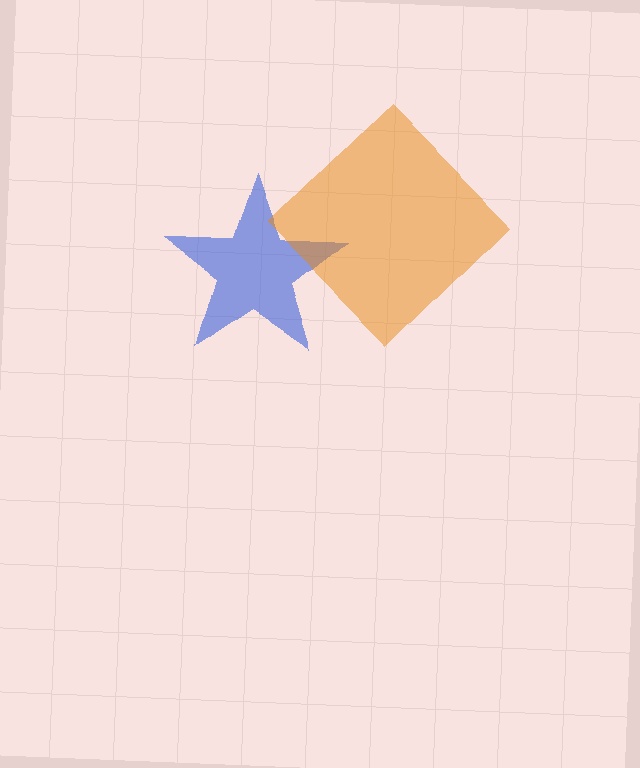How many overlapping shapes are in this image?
There are 2 overlapping shapes in the image.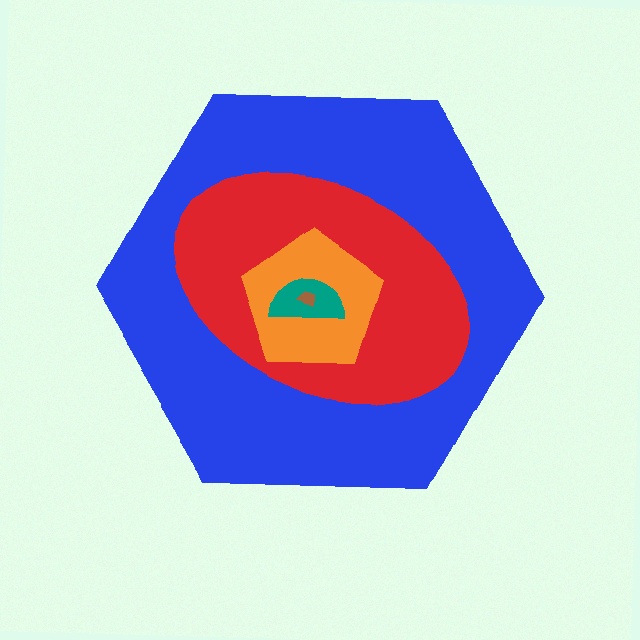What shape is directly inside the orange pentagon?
The teal semicircle.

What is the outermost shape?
The blue hexagon.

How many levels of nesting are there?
5.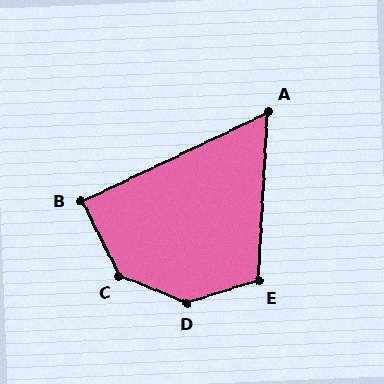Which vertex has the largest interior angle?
D, at approximately 141 degrees.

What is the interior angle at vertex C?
Approximately 139 degrees (obtuse).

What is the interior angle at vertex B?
Approximately 89 degrees (approximately right).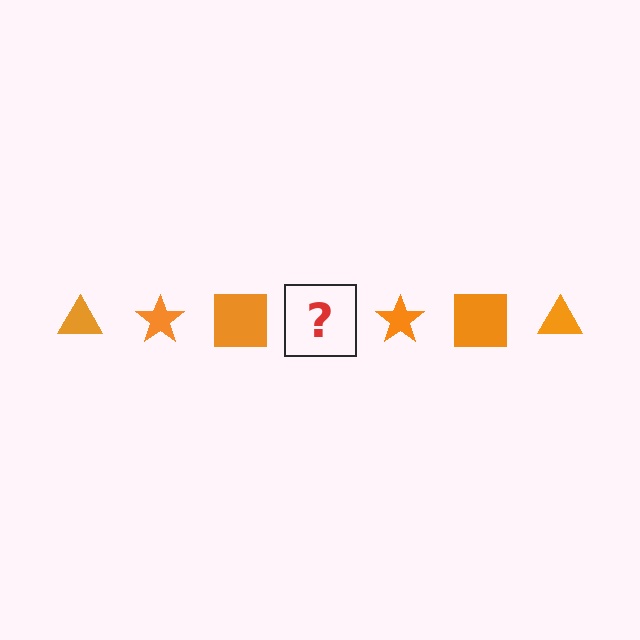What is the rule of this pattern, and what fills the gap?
The rule is that the pattern cycles through triangle, star, square shapes in orange. The gap should be filled with an orange triangle.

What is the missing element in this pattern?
The missing element is an orange triangle.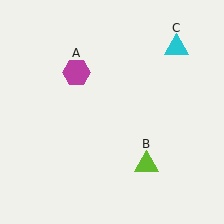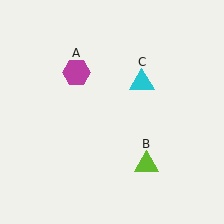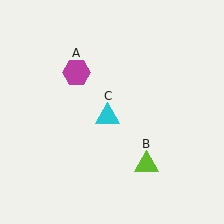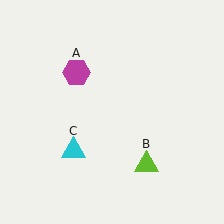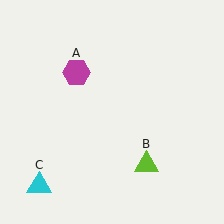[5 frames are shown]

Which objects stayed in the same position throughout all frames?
Magenta hexagon (object A) and lime triangle (object B) remained stationary.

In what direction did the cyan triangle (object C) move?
The cyan triangle (object C) moved down and to the left.